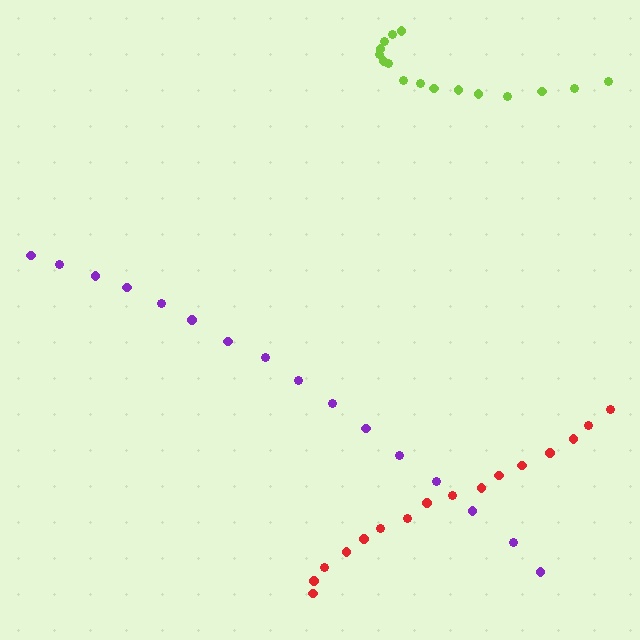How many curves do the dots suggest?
There are 3 distinct paths.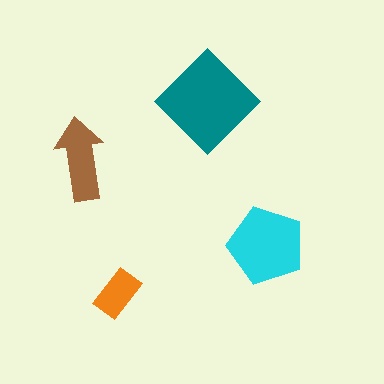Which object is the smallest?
The orange rectangle.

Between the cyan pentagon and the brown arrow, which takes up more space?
The cyan pentagon.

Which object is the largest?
The teal diamond.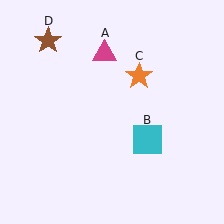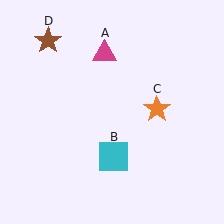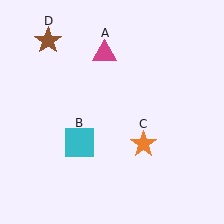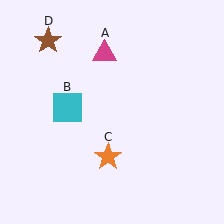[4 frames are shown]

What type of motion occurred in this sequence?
The cyan square (object B), orange star (object C) rotated clockwise around the center of the scene.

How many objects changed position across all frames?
2 objects changed position: cyan square (object B), orange star (object C).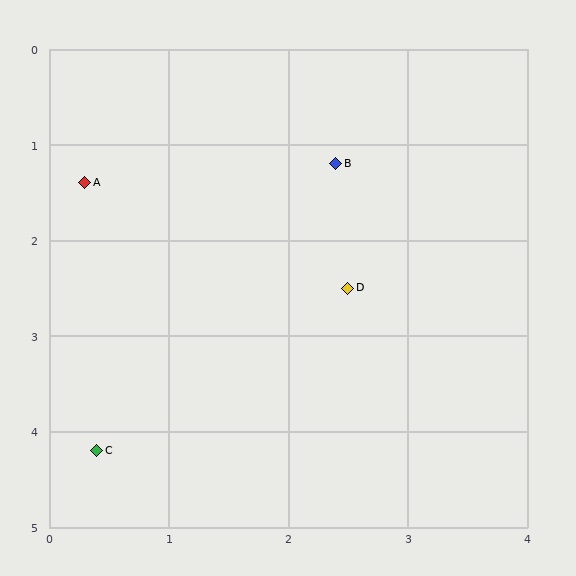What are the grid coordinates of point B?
Point B is at approximately (2.4, 1.2).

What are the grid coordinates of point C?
Point C is at approximately (0.4, 4.2).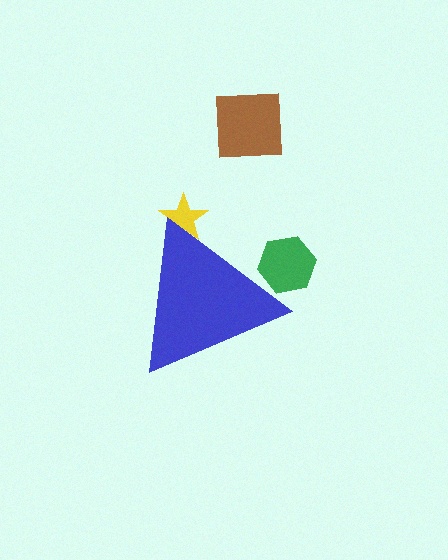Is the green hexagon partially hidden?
Yes, the green hexagon is partially hidden behind the blue triangle.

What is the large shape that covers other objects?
A blue triangle.